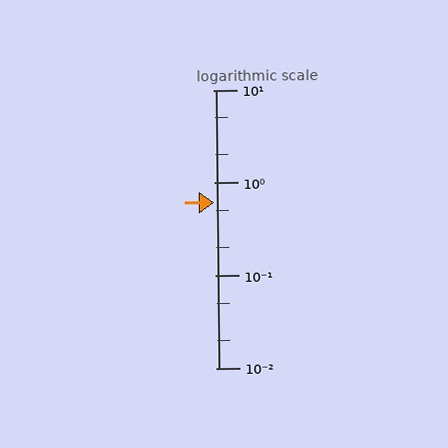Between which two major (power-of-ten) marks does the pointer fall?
The pointer is between 0.1 and 1.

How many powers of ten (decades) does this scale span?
The scale spans 3 decades, from 0.01 to 10.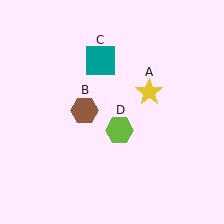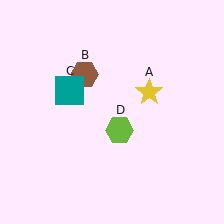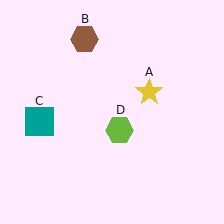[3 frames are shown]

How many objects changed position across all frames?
2 objects changed position: brown hexagon (object B), teal square (object C).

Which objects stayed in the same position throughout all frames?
Yellow star (object A) and lime hexagon (object D) remained stationary.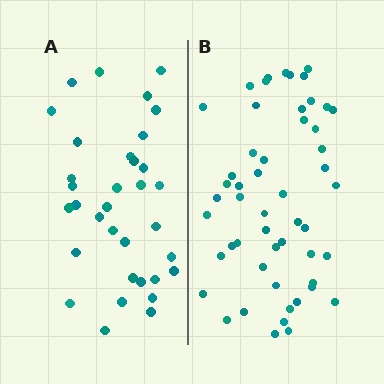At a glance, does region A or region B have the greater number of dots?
Region B (the right region) has more dots.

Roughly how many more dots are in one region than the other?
Region B has approximately 20 more dots than region A.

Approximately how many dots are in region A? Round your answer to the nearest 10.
About 30 dots. (The exact count is 34, which rounds to 30.)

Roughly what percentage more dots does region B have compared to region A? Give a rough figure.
About 55% more.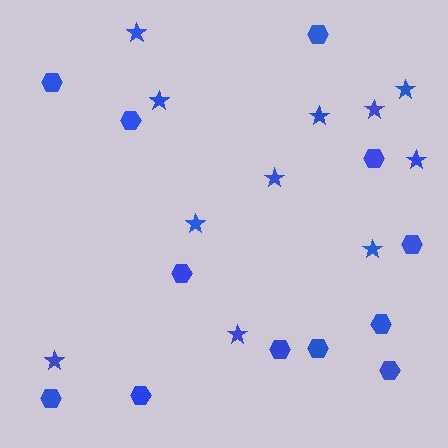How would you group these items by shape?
There are 2 groups: one group of hexagons (12) and one group of stars (11).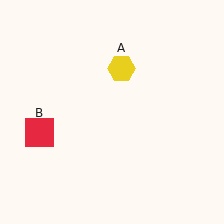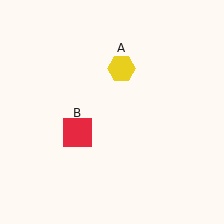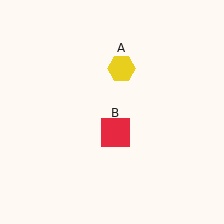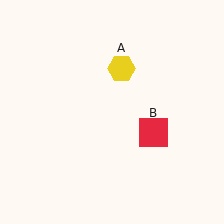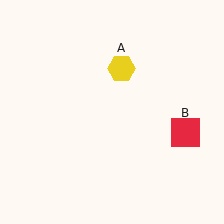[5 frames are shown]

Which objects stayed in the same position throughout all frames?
Yellow hexagon (object A) remained stationary.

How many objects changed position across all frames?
1 object changed position: red square (object B).